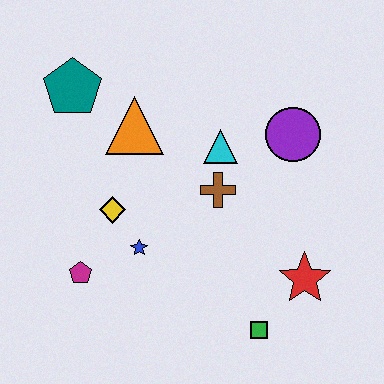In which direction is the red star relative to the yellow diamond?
The red star is to the right of the yellow diamond.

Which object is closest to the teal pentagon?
The orange triangle is closest to the teal pentagon.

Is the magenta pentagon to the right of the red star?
No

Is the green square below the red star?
Yes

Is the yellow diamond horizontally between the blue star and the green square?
No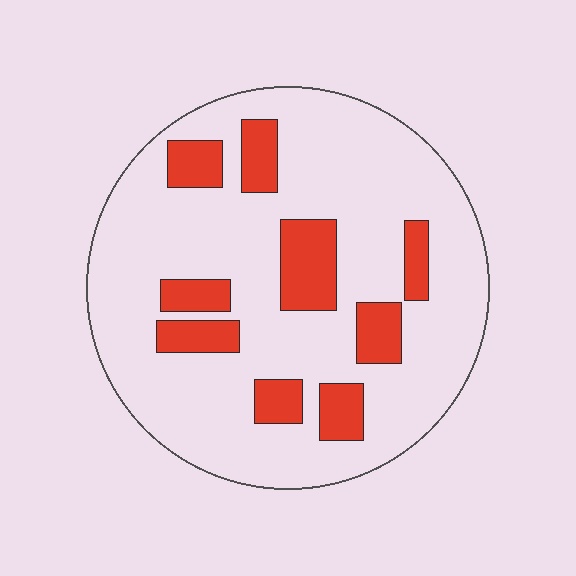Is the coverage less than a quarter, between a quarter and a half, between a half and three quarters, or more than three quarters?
Less than a quarter.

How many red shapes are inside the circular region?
9.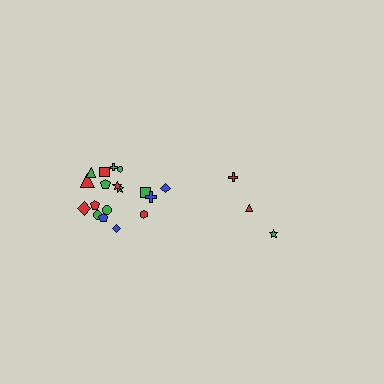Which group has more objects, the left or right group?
The left group.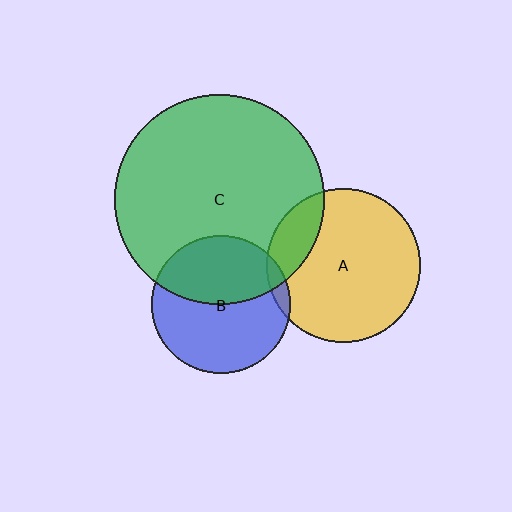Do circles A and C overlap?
Yes.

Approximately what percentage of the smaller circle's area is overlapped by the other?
Approximately 15%.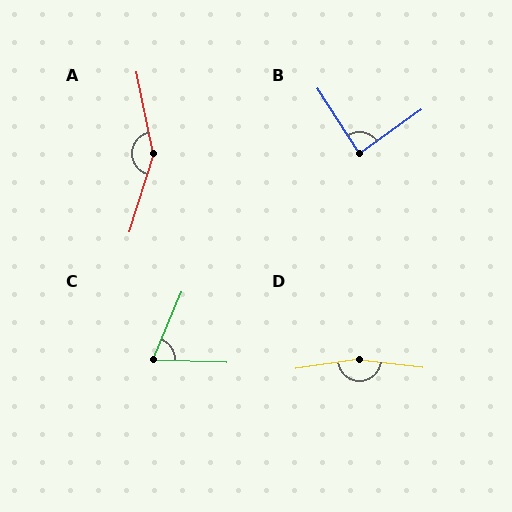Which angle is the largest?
D, at approximately 165 degrees.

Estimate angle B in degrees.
Approximately 87 degrees.